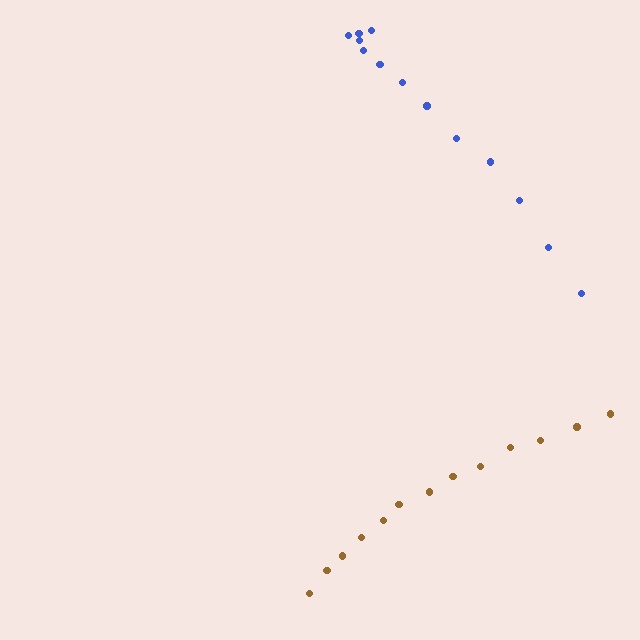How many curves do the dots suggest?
There are 2 distinct paths.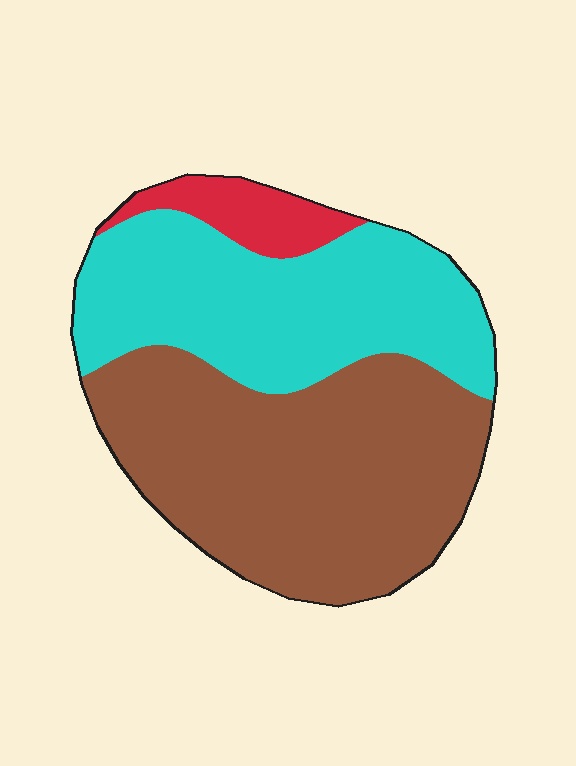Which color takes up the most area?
Brown, at roughly 55%.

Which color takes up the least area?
Red, at roughly 10%.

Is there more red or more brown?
Brown.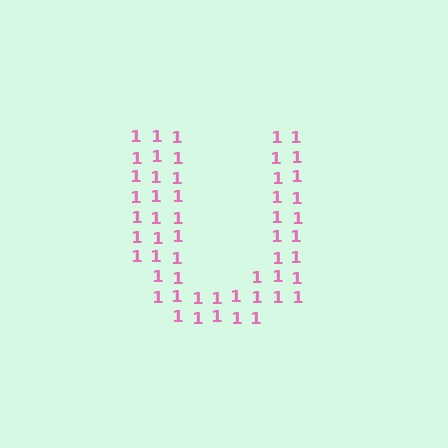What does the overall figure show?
The overall figure shows the letter U.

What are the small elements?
The small elements are digit 1's.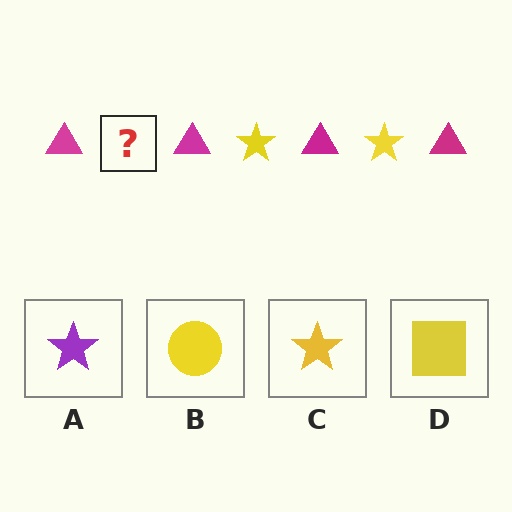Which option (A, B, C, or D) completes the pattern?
C.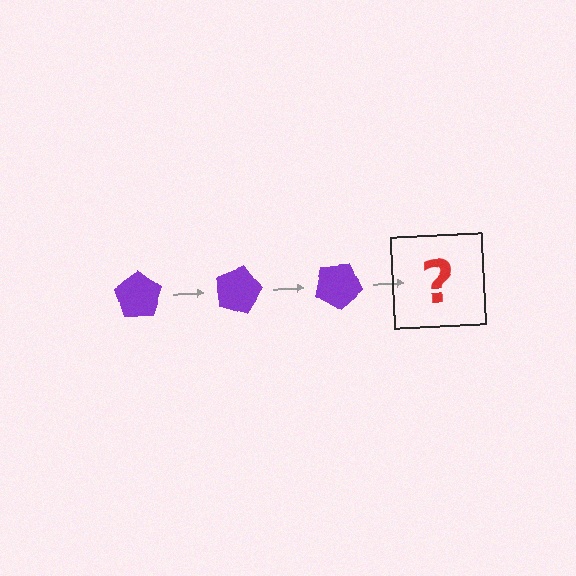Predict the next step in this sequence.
The next step is a purple pentagon rotated 45 degrees.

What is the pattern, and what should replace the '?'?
The pattern is that the pentagon rotates 15 degrees each step. The '?' should be a purple pentagon rotated 45 degrees.